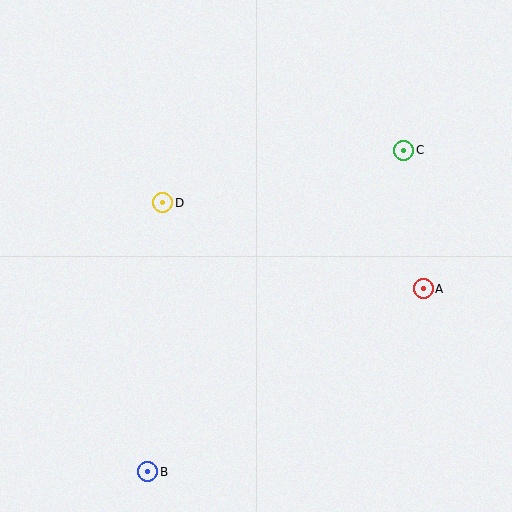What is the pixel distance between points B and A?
The distance between B and A is 331 pixels.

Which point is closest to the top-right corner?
Point C is closest to the top-right corner.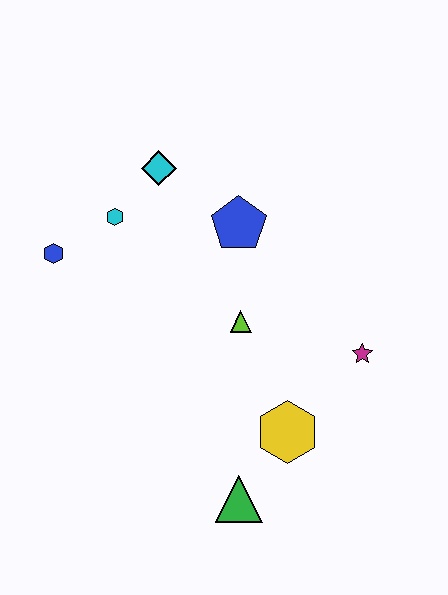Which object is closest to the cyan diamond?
The cyan hexagon is closest to the cyan diamond.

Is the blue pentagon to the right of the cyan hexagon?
Yes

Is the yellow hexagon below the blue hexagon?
Yes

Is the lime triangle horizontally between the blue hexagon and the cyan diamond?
No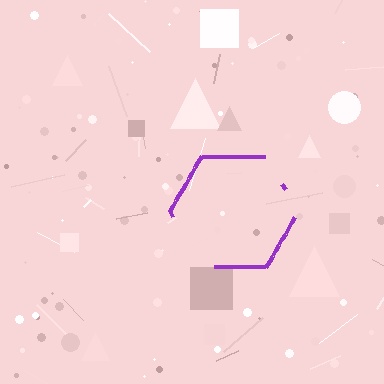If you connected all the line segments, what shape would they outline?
They would outline a hexagon.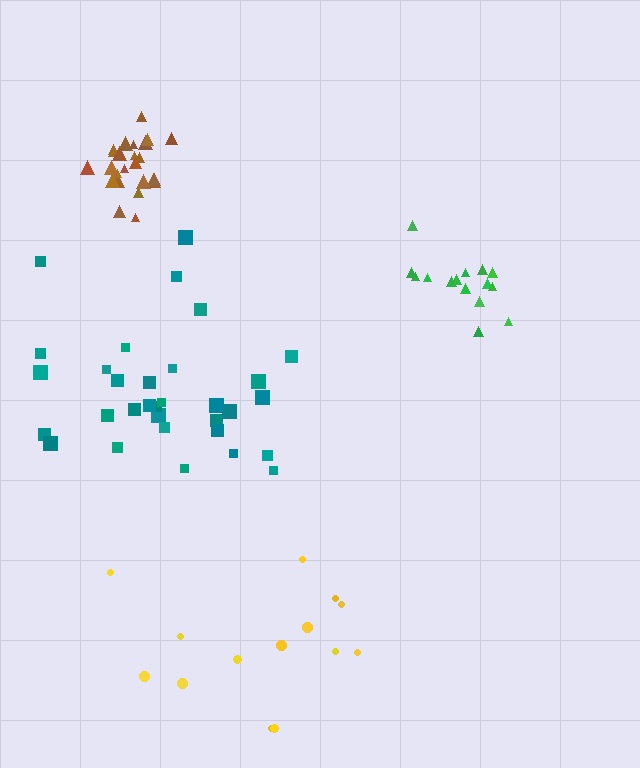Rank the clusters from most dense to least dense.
brown, green, teal, yellow.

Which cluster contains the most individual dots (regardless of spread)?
Teal (32).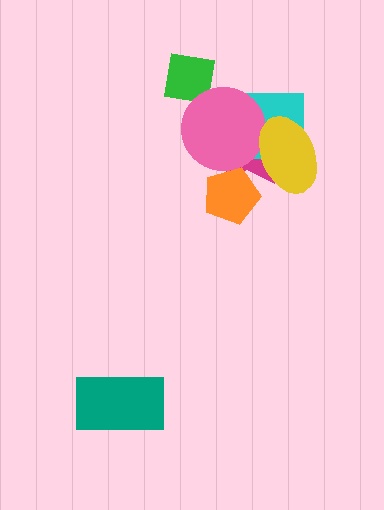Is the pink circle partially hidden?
Yes, it is partially covered by another shape.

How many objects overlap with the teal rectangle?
0 objects overlap with the teal rectangle.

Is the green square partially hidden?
Yes, it is partially covered by another shape.